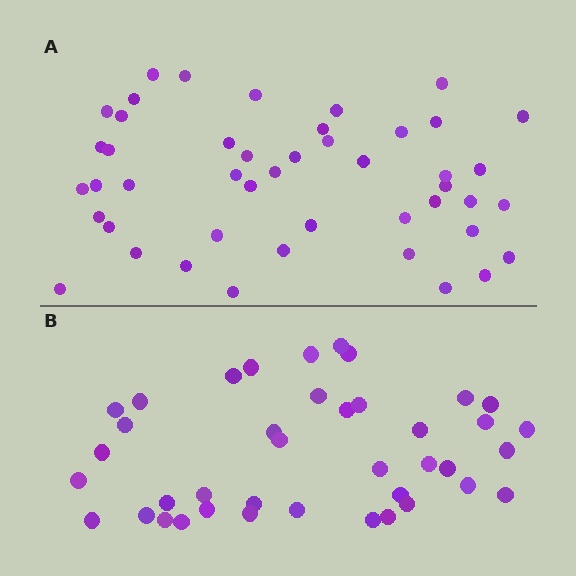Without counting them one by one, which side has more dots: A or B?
Region A (the top region) has more dots.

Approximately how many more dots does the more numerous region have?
Region A has about 6 more dots than region B.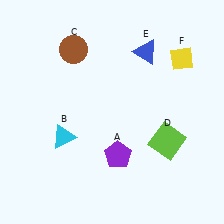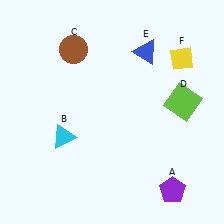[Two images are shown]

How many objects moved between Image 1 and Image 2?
2 objects moved between the two images.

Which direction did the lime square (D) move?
The lime square (D) moved up.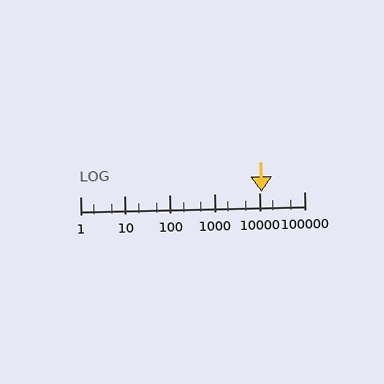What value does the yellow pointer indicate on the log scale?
The pointer indicates approximately 11000.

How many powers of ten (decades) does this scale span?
The scale spans 5 decades, from 1 to 100000.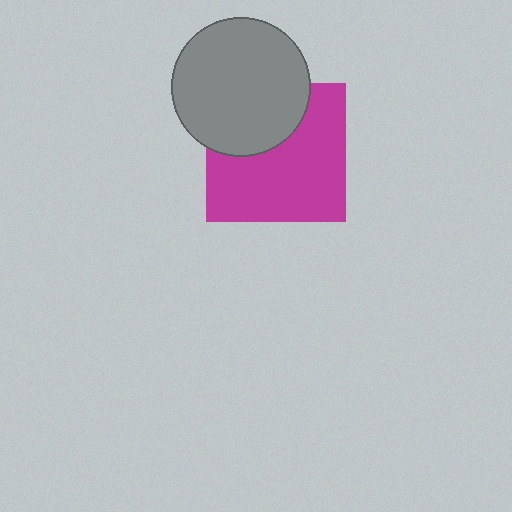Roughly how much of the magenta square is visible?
Most of it is visible (roughly 66%).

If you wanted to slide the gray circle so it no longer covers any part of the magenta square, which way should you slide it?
Slide it up — that is the most direct way to separate the two shapes.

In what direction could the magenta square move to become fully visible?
The magenta square could move down. That would shift it out from behind the gray circle entirely.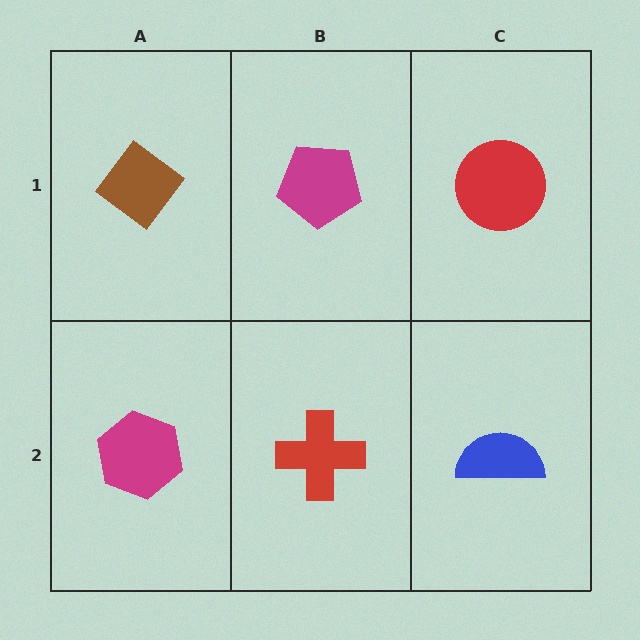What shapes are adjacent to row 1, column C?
A blue semicircle (row 2, column C), a magenta pentagon (row 1, column B).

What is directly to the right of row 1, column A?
A magenta pentagon.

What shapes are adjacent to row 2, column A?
A brown diamond (row 1, column A), a red cross (row 2, column B).